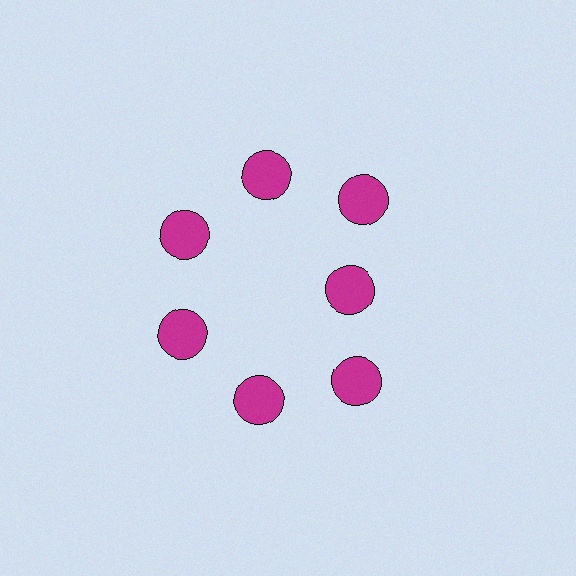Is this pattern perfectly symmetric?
No. The 7 magenta circles are arranged in a ring, but one element near the 3 o'clock position is pulled inward toward the center, breaking the 7-fold rotational symmetry.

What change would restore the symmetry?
The symmetry would be restored by moving it outward, back onto the ring so that all 7 circles sit at equal angles and equal distance from the center.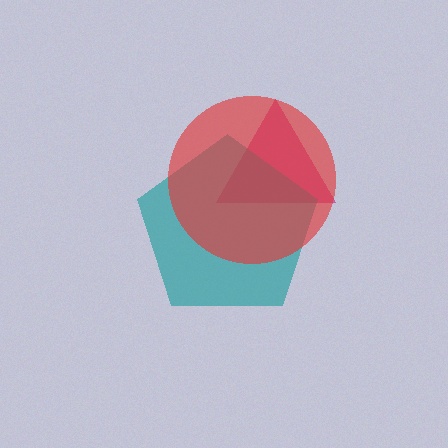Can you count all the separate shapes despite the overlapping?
Yes, there are 3 separate shapes.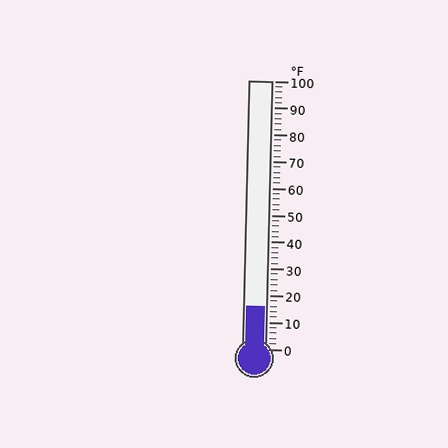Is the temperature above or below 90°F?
The temperature is below 90°F.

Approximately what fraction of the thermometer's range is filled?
The thermometer is filled to approximately 15% of its range.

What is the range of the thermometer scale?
The thermometer scale ranges from 0°F to 100°F.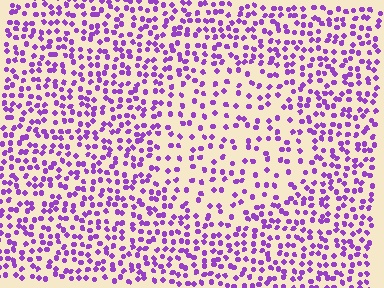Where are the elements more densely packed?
The elements are more densely packed outside the circle boundary.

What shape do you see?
I see a circle.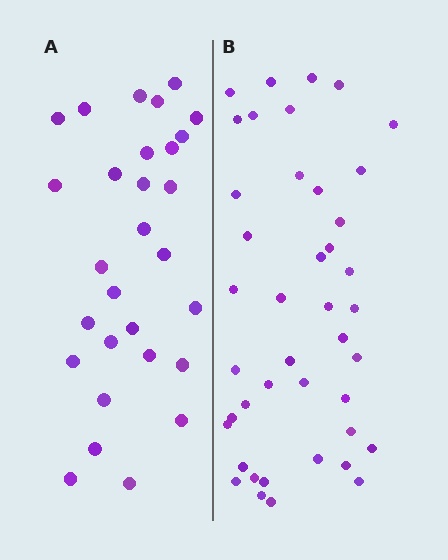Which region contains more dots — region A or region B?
Region B (the right region) has more dots.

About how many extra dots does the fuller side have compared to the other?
Region B has approximately 15 more dots than region A.